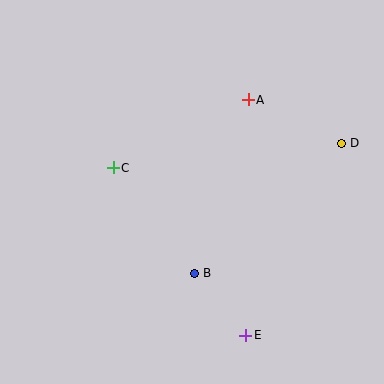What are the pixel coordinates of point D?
Point D is at (342, 143).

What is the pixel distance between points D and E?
The distance between D and E is 215 pixels.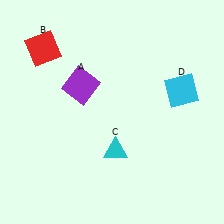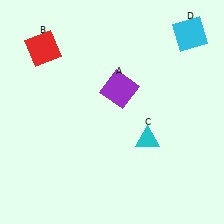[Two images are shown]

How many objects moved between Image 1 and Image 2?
3 objects moved between the two images.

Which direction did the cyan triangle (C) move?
The cyan triangle (C) moved right.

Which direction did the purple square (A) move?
The purple square (A) moved right.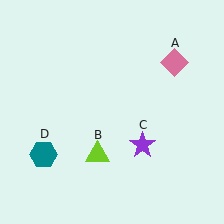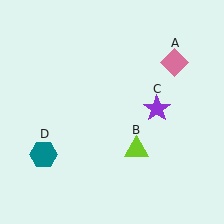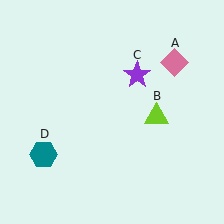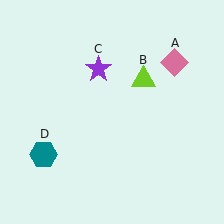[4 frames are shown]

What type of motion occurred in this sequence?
The lime triangle (object B), purple star (object C) rotated counterclockwise around the center of the scene.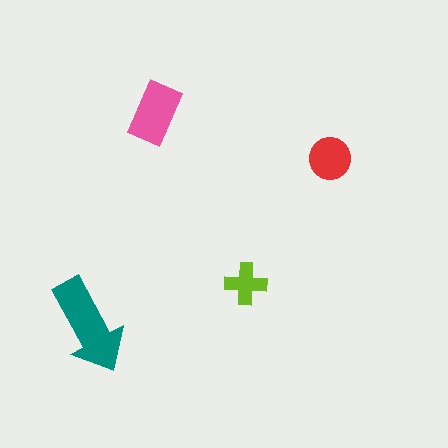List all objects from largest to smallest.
The teal arrow, the pink rectangle, the red circle, the lime cross.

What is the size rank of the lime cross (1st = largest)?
4th.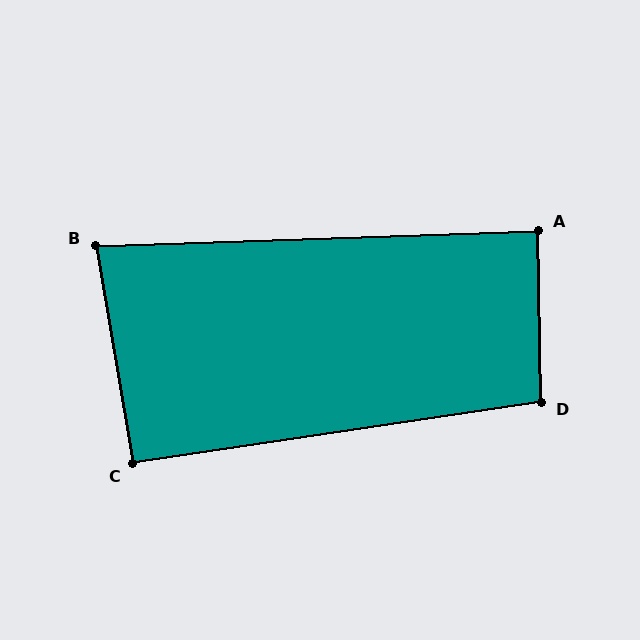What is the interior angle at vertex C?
Approximately 91 degrees (approximately right).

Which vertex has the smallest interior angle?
B, at approximately 82 degrees.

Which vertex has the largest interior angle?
D, at approximately 98 degrees.